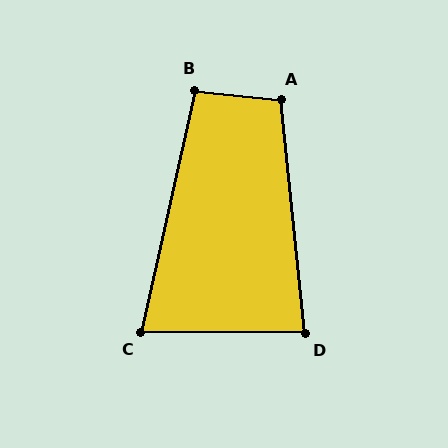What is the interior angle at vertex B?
Approximately 96 degrees (obtuse).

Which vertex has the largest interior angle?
A, at approximately 102 degrees.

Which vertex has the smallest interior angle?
C, at approximately 78 degrees.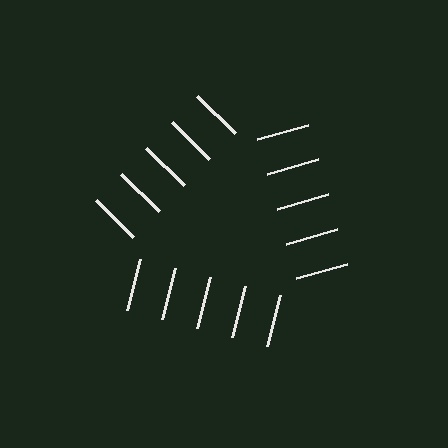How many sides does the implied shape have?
3 sides — the line-ends trace a triangle.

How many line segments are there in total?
15 — 5 along each of the 3 edges.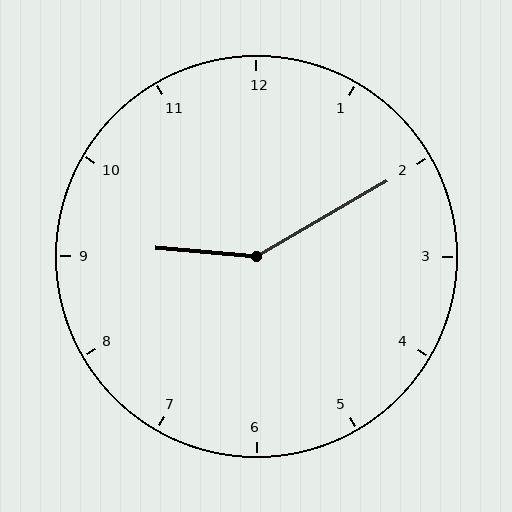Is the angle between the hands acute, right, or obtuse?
It is obtuse.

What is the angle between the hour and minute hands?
Approximately 145 degrees.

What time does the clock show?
9:10.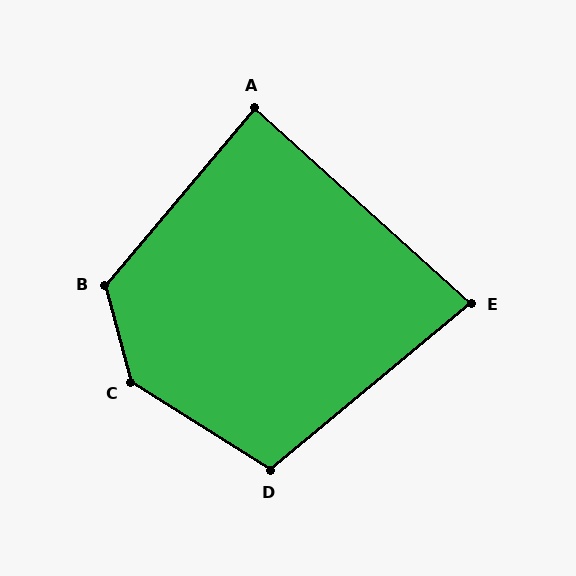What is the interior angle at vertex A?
Approximately 88 degrees (approximately right).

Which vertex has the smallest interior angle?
E, at approximately 82 degrees.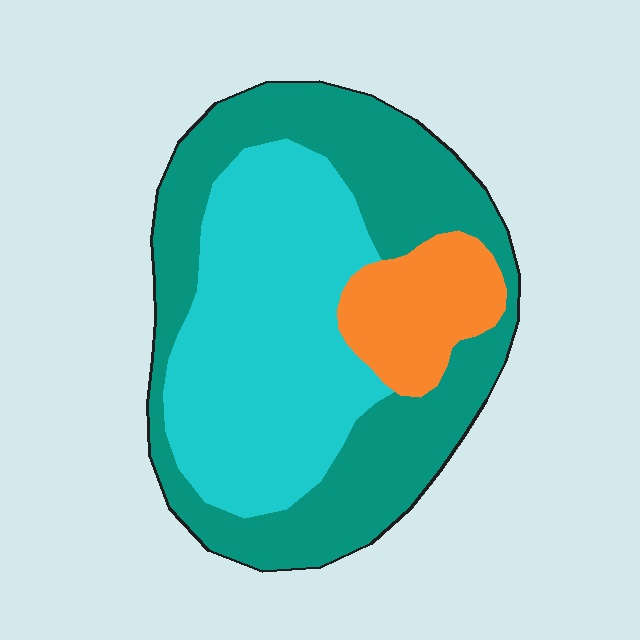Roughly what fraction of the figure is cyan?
Cyan takes up about two fifths (2/5) of the figure.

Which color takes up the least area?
Orange, at roughly 15%.